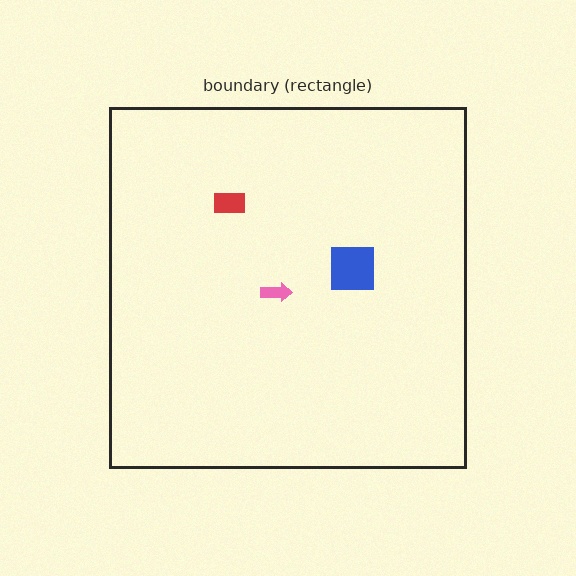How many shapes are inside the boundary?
3 inside, 0 outside.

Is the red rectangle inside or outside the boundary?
Inside.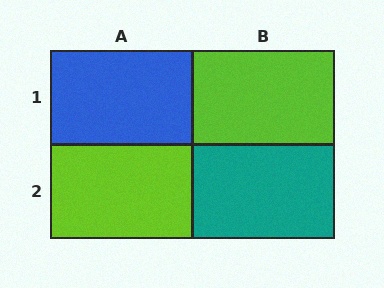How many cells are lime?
2 cells are lime.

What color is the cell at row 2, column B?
Teal.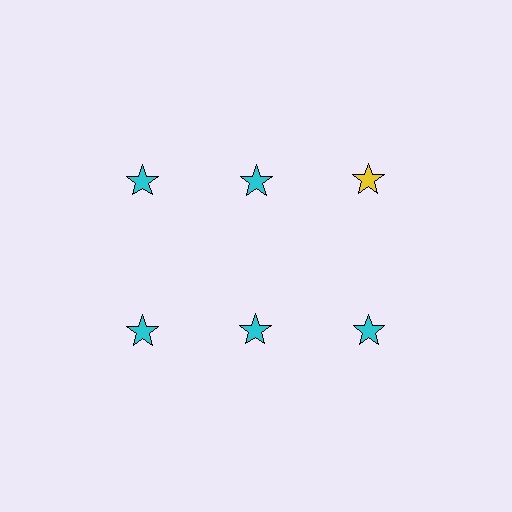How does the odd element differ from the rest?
It has a different color: yellow instead of cyan.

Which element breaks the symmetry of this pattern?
The yellow star in the top row, center column breaks the symmetry. All other shapes are cyan stars.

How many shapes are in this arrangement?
There are 6 shapes arranged in a grid pattern.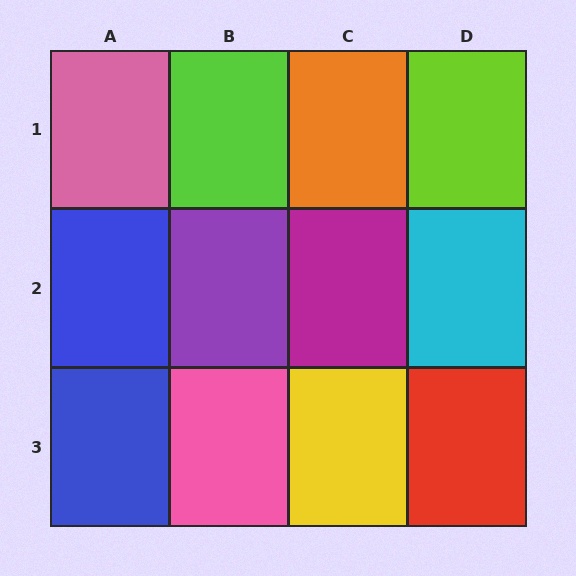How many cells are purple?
1 cell is purple.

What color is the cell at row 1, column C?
Orange.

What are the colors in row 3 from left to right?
Blue, pink, yellow, red.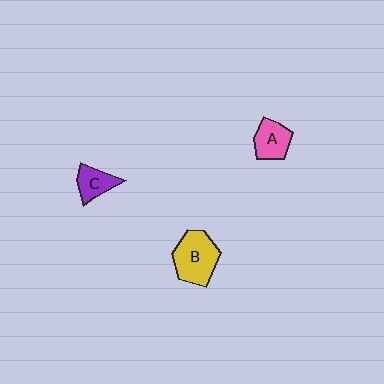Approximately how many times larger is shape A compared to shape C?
Approximately 1.2 times.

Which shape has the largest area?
Shape B (yellow).